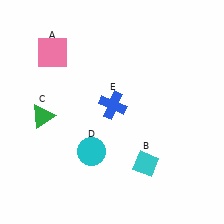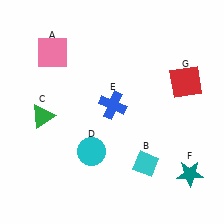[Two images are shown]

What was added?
A teal star (F), a red square (G) were added in Image 2.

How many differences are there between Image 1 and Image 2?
There are 2 differences between the two images.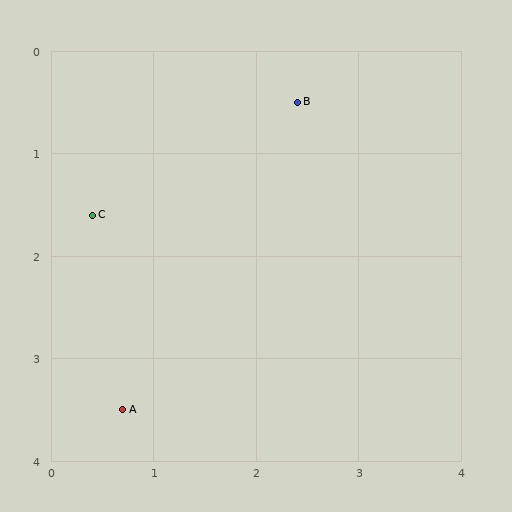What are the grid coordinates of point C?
Point C is at approximately (0.4, 1.6).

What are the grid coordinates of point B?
Point B is at approximately (2.4, 0.5).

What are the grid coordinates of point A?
Point A is at approximately (0.7, 3.5).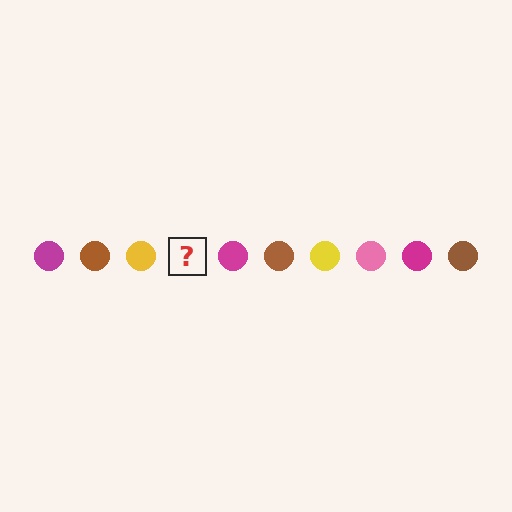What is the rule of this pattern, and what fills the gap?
The rule is that the pattern cycles through magenta, brown, yellow, pink circles. The gap should be filled with a pink circle.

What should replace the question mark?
The question mark should be replaced with a pink circle.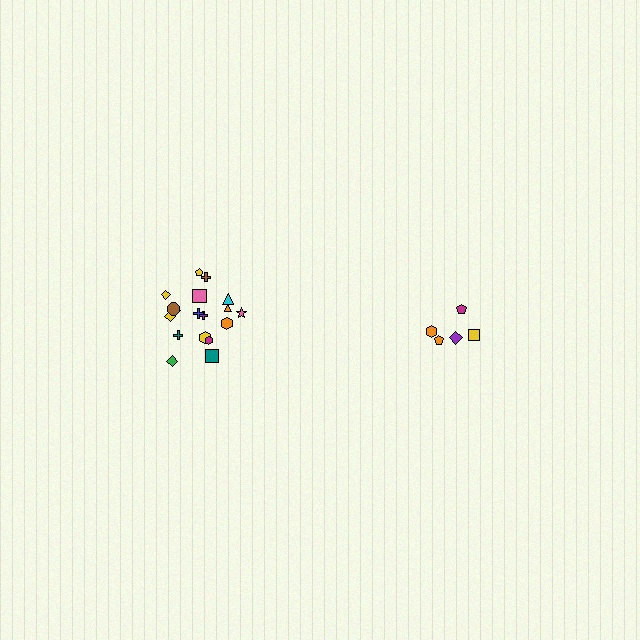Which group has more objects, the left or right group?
The left group.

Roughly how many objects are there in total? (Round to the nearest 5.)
Roughly 25 objects in total.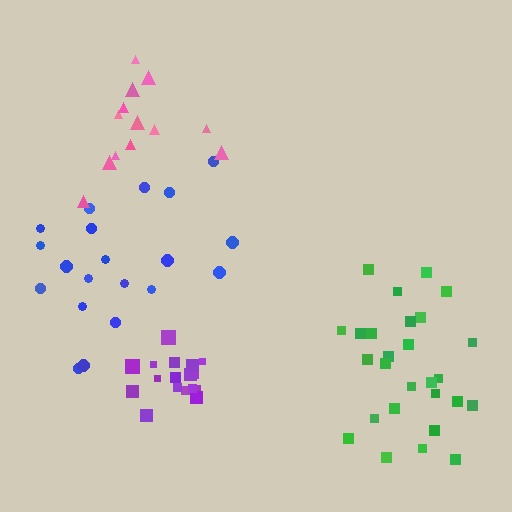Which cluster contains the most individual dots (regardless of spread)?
Green (27).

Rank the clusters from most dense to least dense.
purple, pink, green, blue.